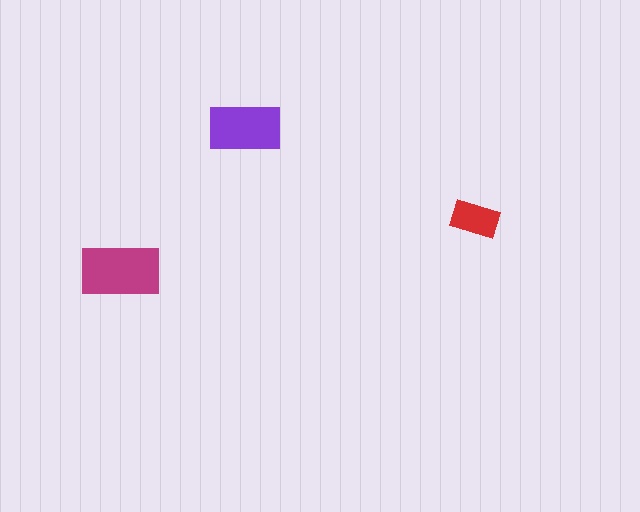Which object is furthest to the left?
The magenta rectangle is leftmost.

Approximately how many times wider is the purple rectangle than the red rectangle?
About 1.5 times wider.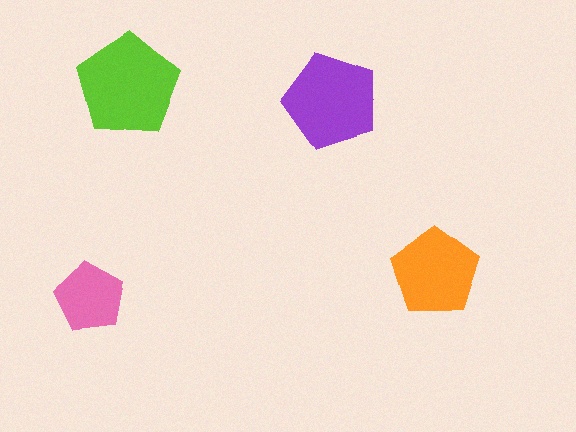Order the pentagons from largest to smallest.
the lime one, the purple one, the orange one, the pink one.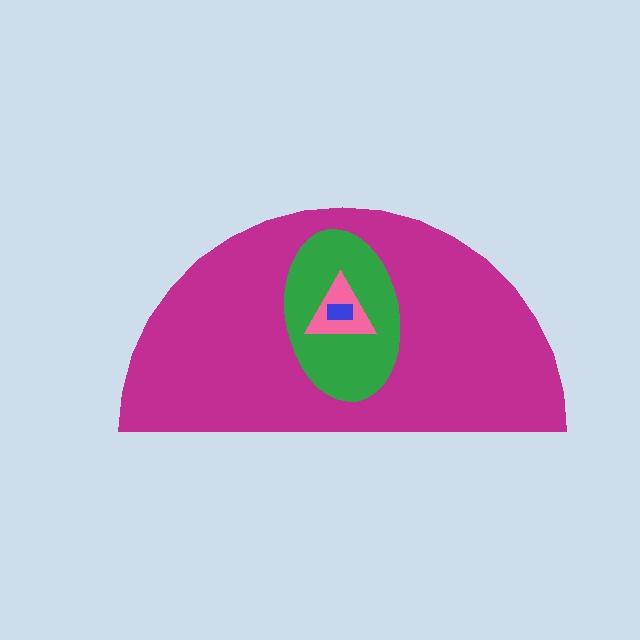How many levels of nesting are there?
4.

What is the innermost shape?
The blue rectangle.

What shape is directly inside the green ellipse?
The pink triangle.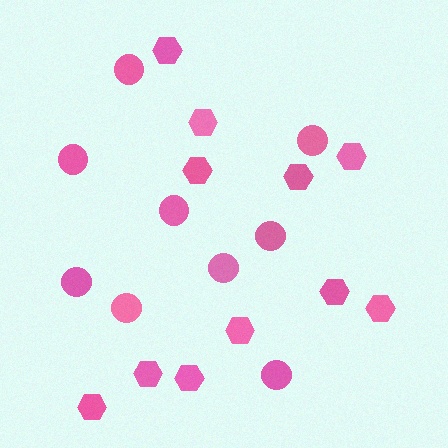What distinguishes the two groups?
There are 2 groups: one group of circles (9) and one group of hexagons (11).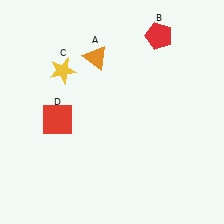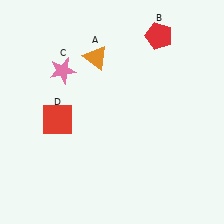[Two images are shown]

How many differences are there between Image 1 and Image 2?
There is 1 difference between the two images.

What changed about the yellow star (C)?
In Image 1, C is yellow. In Image 2, it changed to pink.